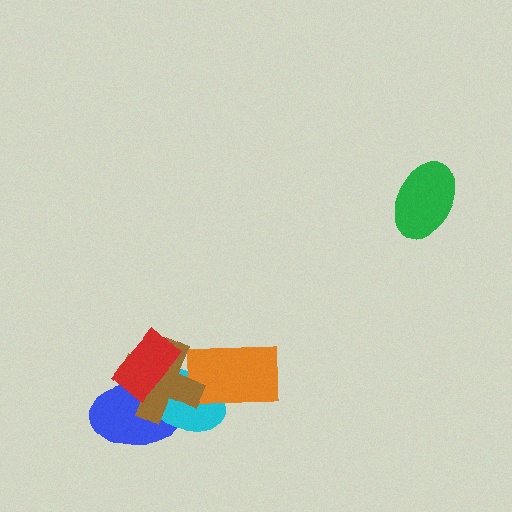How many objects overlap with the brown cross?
4 objects overlap with the brown cross.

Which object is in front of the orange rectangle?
The brown cross is in front of the orange rectangle.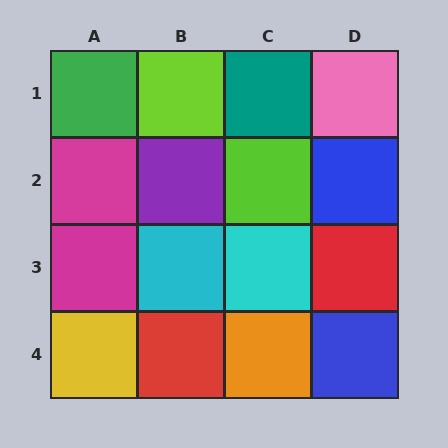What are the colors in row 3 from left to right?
Magenta, cyan, cyan, red.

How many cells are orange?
1 cell is orange.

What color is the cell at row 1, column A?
Green.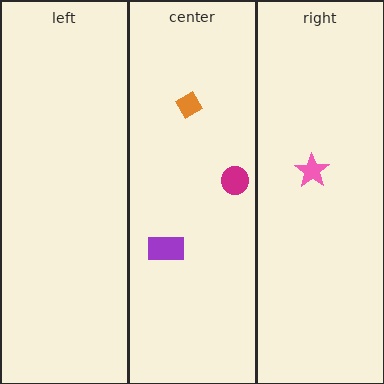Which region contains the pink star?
The right region.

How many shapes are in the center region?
3.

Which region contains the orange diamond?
The center region.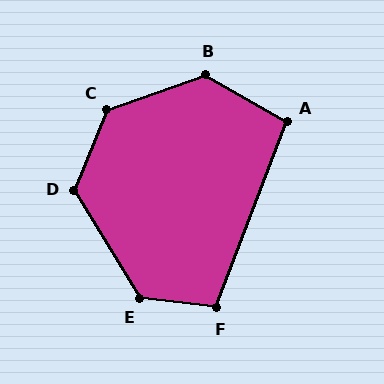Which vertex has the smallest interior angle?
A, at approximately 99 degrees.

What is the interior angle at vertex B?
Approximately 130 degrees (obtuse).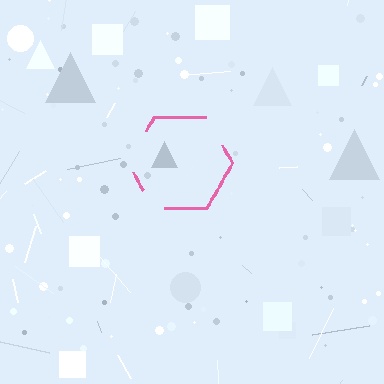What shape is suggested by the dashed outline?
The dashed outline suggests a hexagon.